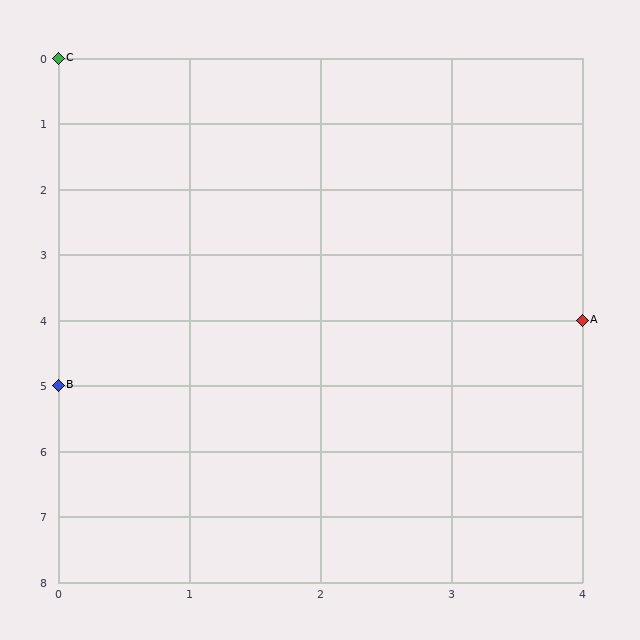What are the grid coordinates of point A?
Point A is at grid coordinates (4, 4).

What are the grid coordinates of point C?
Point C is at grid coordinates (0, 0).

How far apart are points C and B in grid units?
Points C and B are 5 rows apart.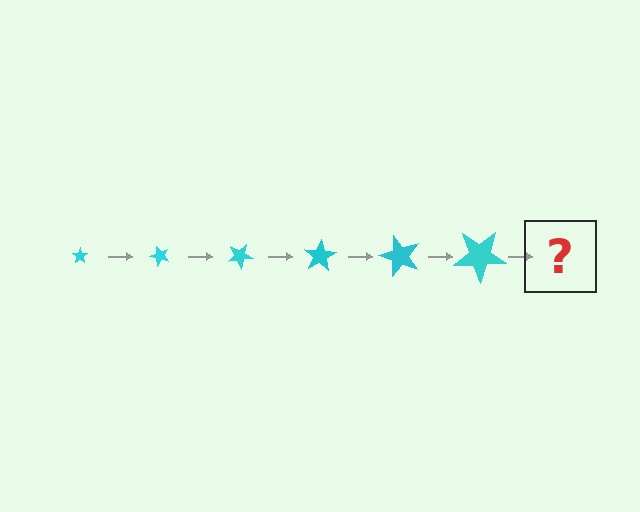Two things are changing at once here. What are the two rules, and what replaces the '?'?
The two rules are that the star grows larger each step and it rotates 50 degrees each step. The '?' should be a star, larger than the previous one and rotated 300 degrees from the start.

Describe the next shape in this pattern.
It should be a star, larger than the previous one and rotated 300 degrees from the start.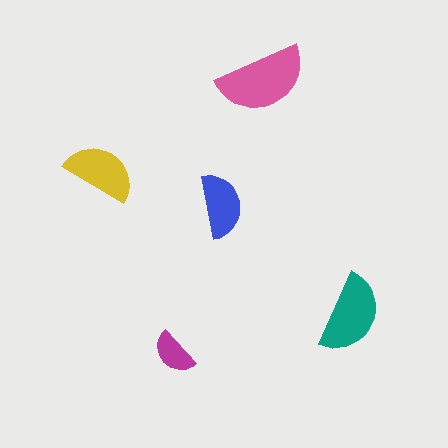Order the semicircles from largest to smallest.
the pink one, the teal one, the yellow one, the blue one, the magenta one.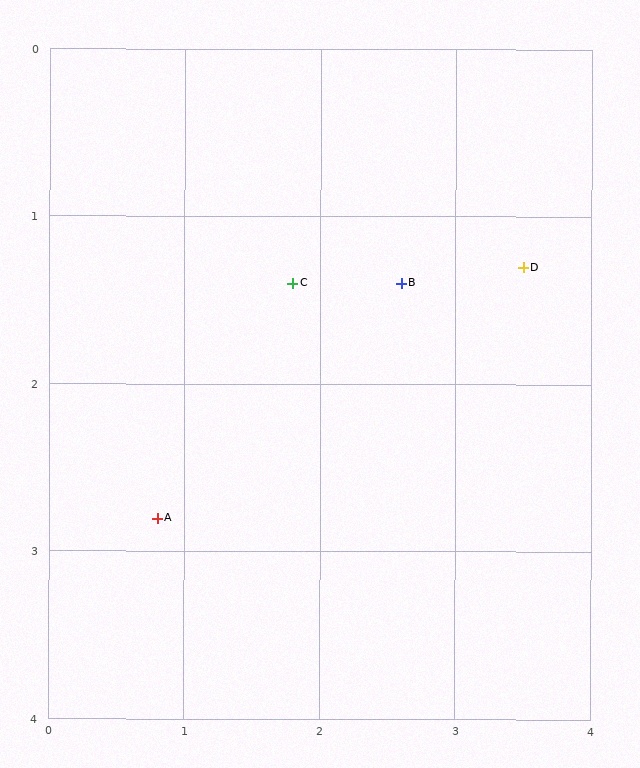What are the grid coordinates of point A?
Point A is at approximately (0.8, 2.8).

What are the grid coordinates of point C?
Point C is at approximately (1.8, 1.4).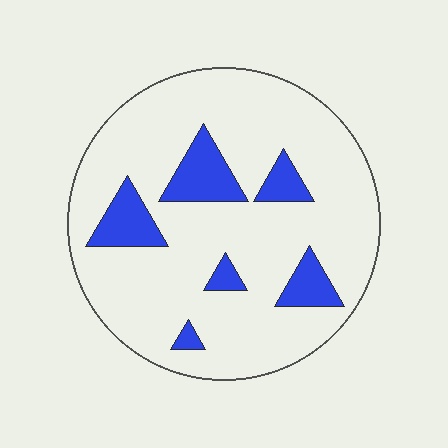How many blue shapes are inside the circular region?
6.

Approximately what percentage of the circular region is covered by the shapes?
Approximately 15%.